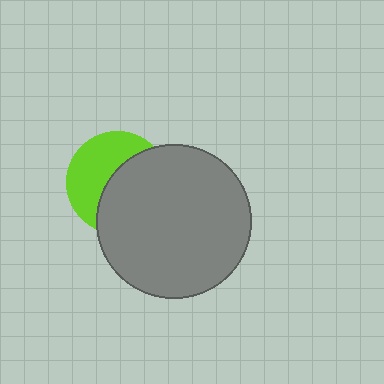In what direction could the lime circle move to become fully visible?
The lime circle could move left. That would shift it out from behind the gray circle entirely.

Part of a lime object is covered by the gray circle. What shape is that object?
It is a circle.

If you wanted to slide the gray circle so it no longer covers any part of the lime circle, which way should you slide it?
Slide it right — that is the most direct way to separate the two shapes.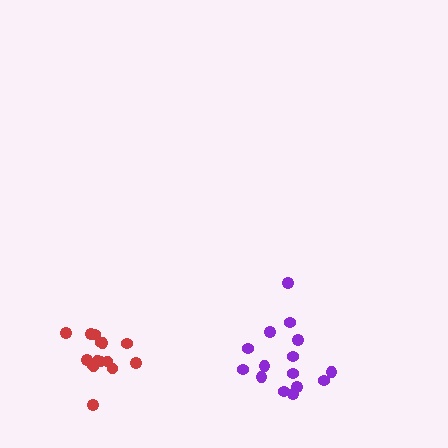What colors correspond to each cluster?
The clusters are colored: red, purple.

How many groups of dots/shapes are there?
There are 2 groups.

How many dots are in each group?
Group 1: 16 dots, Group 2: 15 dots (31 total).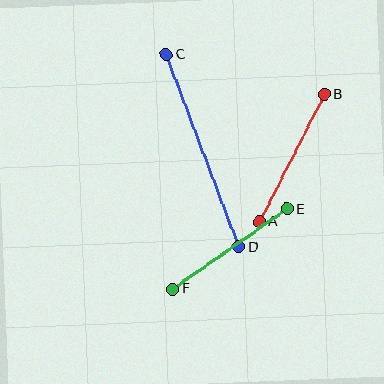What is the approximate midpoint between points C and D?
The midpoint is at approximately (203, 151) pixels.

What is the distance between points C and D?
The distance is approximately 205 pixels.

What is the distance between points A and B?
The distance is approximately 143 pixels.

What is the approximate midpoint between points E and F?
The midpoint is at approximately (230, 249) pixels.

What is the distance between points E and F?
The distance is approximately 139 pixels.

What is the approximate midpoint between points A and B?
The midpoint is at approximately (292, 158) pixels.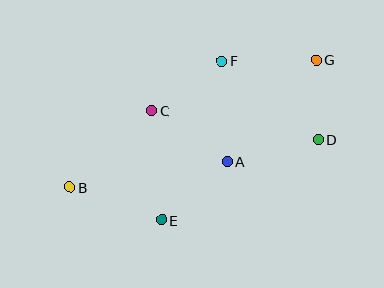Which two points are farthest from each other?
Points B and G are farthest from each other.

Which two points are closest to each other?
Points D and G are closest to each other.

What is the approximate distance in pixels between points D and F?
The distance between D and F is approximately 124 pixels.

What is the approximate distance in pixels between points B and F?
The distance between B and F is approximately 197 pixels.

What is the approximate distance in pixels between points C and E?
The distance between C and E is approximately 110 pixels.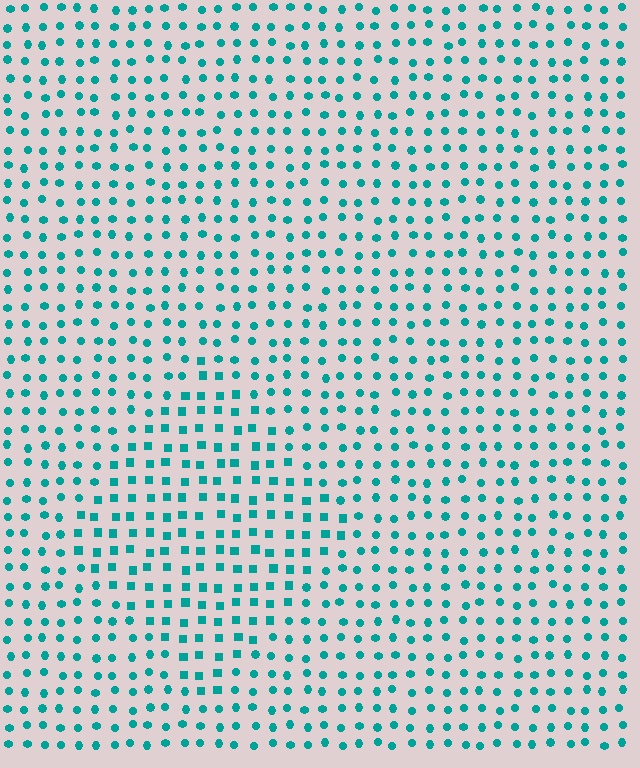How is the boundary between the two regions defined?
The boundary is defined by a change in element shape: squares inside vs. circles outside. All elements share the same color and spacing.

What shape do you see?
I see a diamond.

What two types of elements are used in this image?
The image uses squares inside the diamond region and circles outside it.